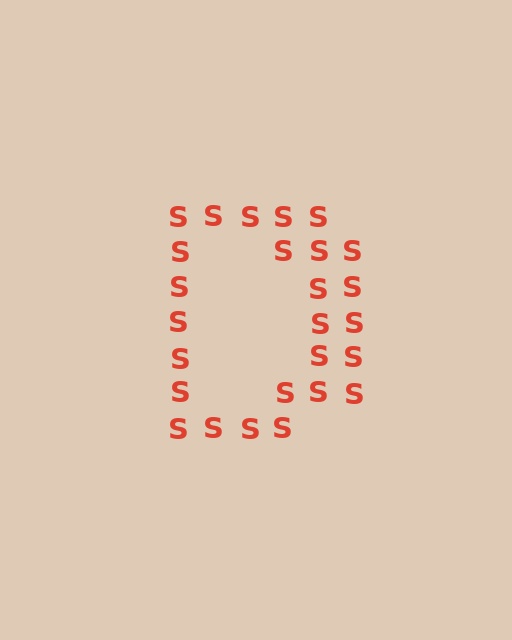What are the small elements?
The small elements are letter S's.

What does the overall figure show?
The overall figure shows the letter D.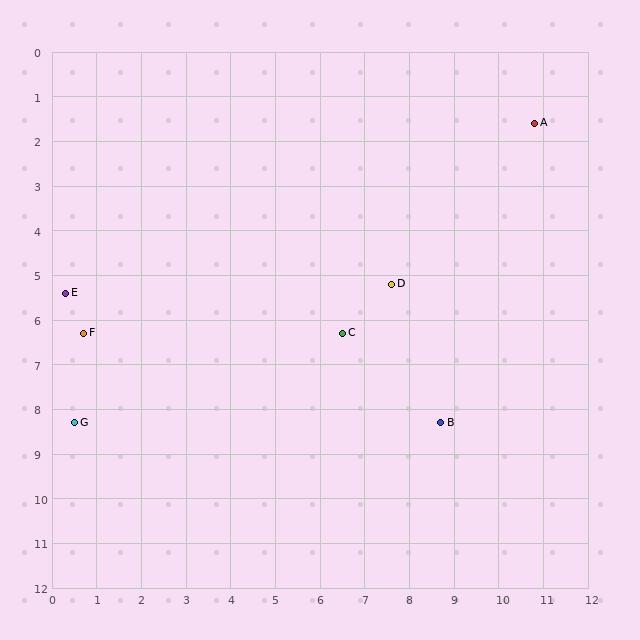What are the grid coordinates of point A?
Point A is at approximately (10.8, 1.6).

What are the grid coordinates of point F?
Point F is at approximately (0.7, 6.3).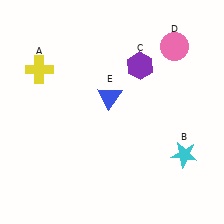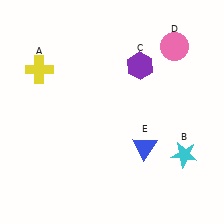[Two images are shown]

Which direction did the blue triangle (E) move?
The blue triangle (E) moved down.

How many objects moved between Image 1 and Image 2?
1 object moved between the two images.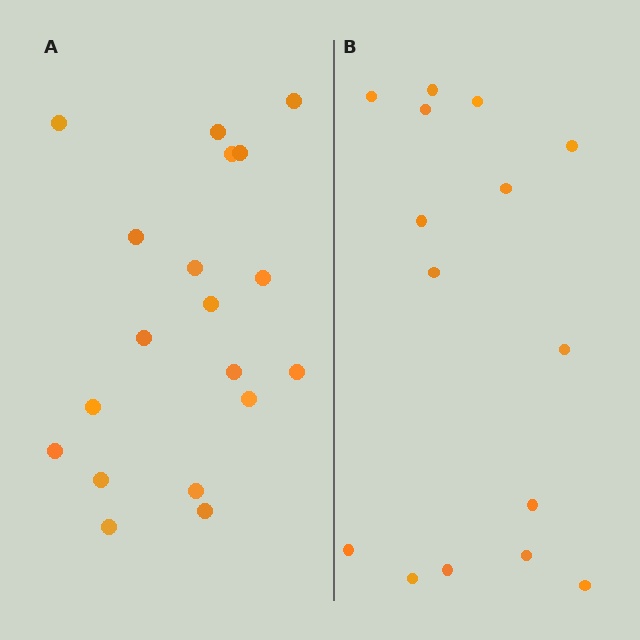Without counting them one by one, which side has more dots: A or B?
Region A (the left region) has more dots.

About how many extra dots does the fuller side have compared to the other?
Region A has about 4 more dots than region B.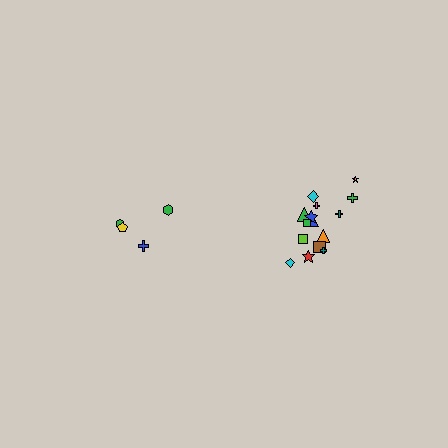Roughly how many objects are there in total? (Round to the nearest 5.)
Roughly 20 objects in total.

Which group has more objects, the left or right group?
The right group.